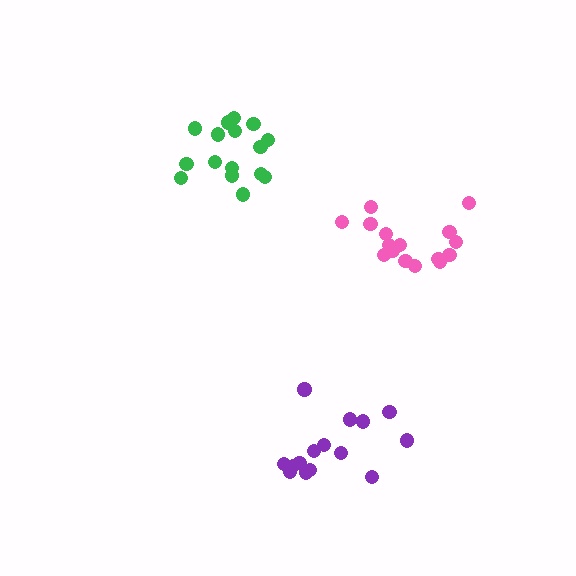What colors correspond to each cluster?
The clusters are colored: pink, green, purple.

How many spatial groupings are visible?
There are 3 spatial groupings.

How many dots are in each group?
Group 1: 16 dots, Group 2: 16 dots, Group 3: 15 dots (47 total).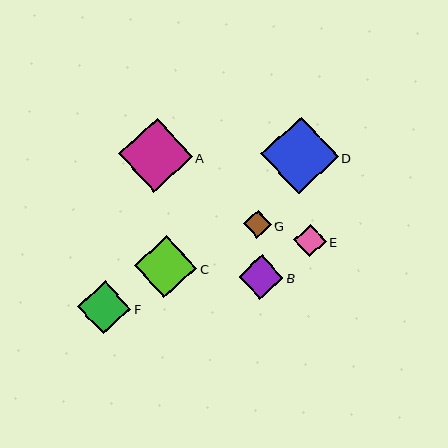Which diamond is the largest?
Diamond D is the largest with a size of approximately 77 pixels.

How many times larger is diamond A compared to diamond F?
Diamond A is approximately 1.4 times the size of diamond F.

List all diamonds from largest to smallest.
From largest to smallest: D, A, C, F, B, E, G.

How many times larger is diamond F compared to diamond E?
Diamond F is approximately 1.6 times the size of diamond E.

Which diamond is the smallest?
Diamond G is the smallest with a size of approximately 28 pixels.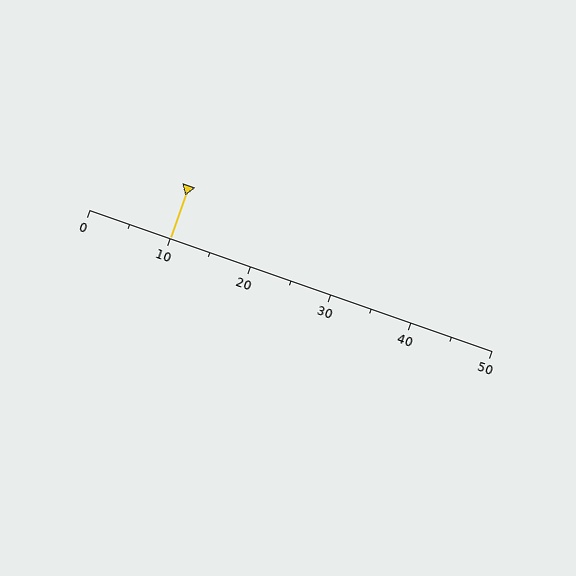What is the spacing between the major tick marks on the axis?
The major ticks are spaced 10 apart.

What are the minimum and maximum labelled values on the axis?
The axis runs from 0 to 50.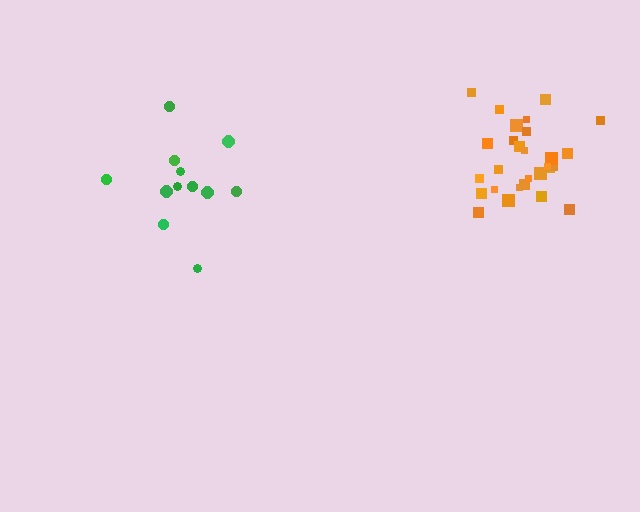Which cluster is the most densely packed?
Orange.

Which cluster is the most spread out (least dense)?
Green.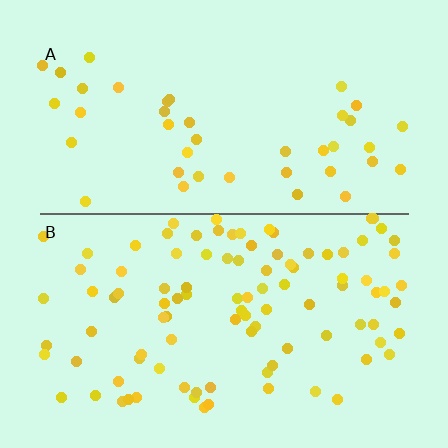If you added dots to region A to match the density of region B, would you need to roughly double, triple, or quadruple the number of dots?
Approximately double.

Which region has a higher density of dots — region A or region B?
B (the bottom).